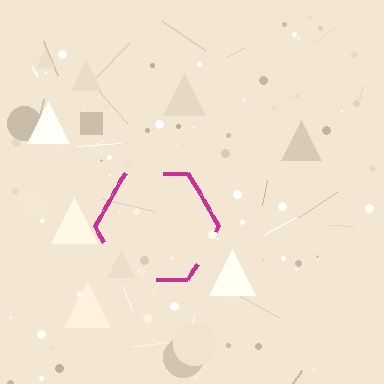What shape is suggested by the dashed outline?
The dashed outline suggests a hexagon.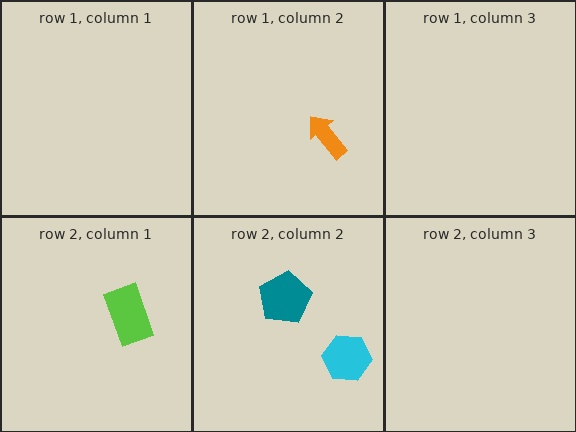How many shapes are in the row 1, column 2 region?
1.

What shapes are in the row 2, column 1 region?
The lime rectangle.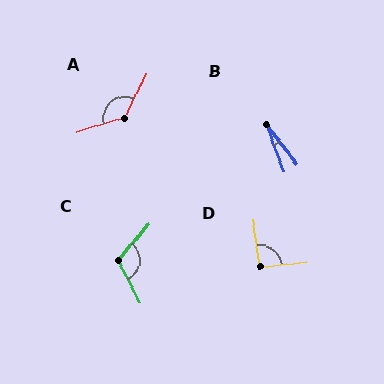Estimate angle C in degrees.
Approximately 112 degrees.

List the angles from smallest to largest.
B (17°), D (92°), C (112°), A (133°).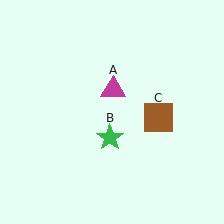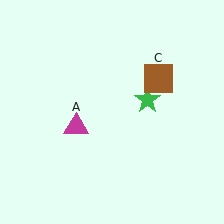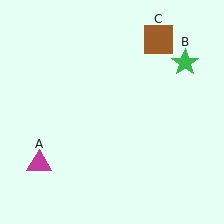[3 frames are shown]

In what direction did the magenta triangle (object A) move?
The magenta triangle (object A) moved down and to the left.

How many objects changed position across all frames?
3 objects changed position: magenta triangle (object A), green star (object B), brown square (object C).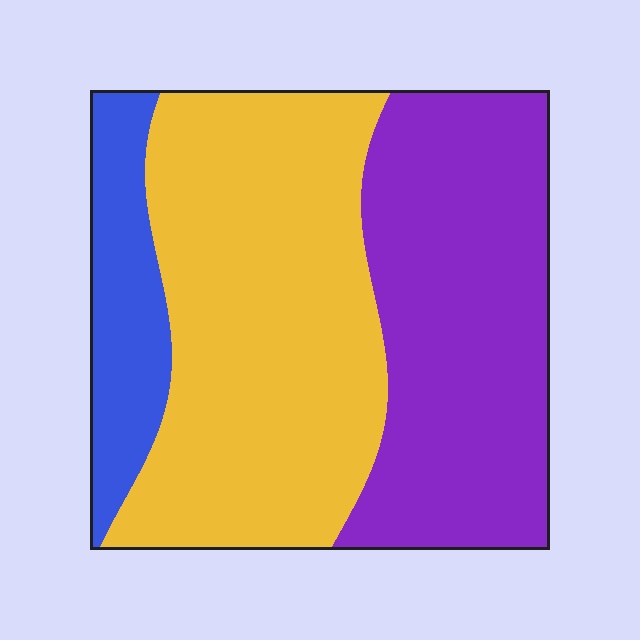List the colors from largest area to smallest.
From largest to smallest: yellow, purple, blue.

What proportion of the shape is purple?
Purple takes up about two fifths (2/5) of the shape.